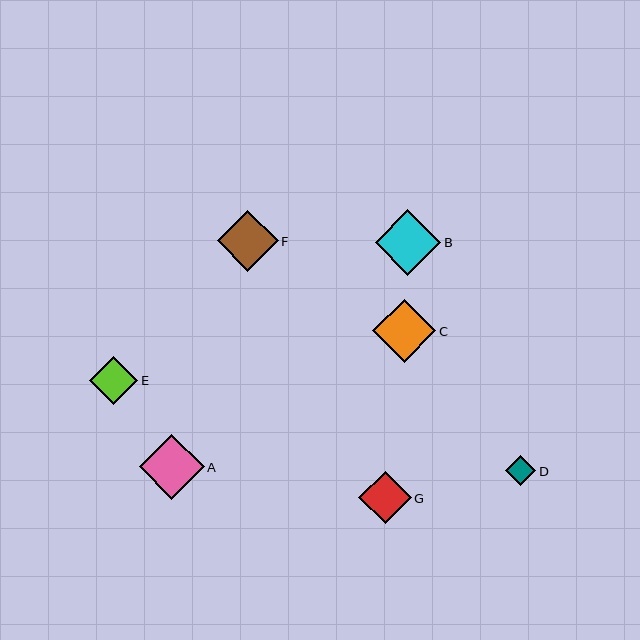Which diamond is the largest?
Diamond B is the largest with a size of approximately 65 pixels.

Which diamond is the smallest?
Diamond D is the smallest with a size of approximately 30 pixels.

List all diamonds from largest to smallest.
From largest to smallest: B, A, C, F, G, E, D.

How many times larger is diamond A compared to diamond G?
Diamond A is approximately 1.2 times the size of diamond G.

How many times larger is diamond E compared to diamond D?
Diamond E is approximately 1.6 times the size of diamond D.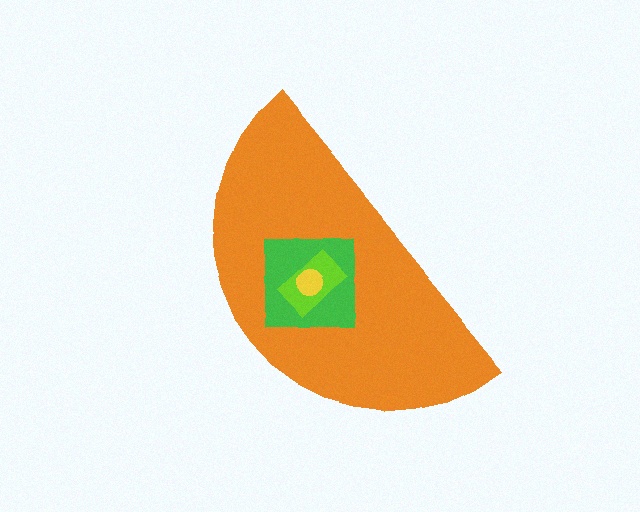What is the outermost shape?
The orange semicircle.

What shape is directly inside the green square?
The lime rectangle.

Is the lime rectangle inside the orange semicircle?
Yes.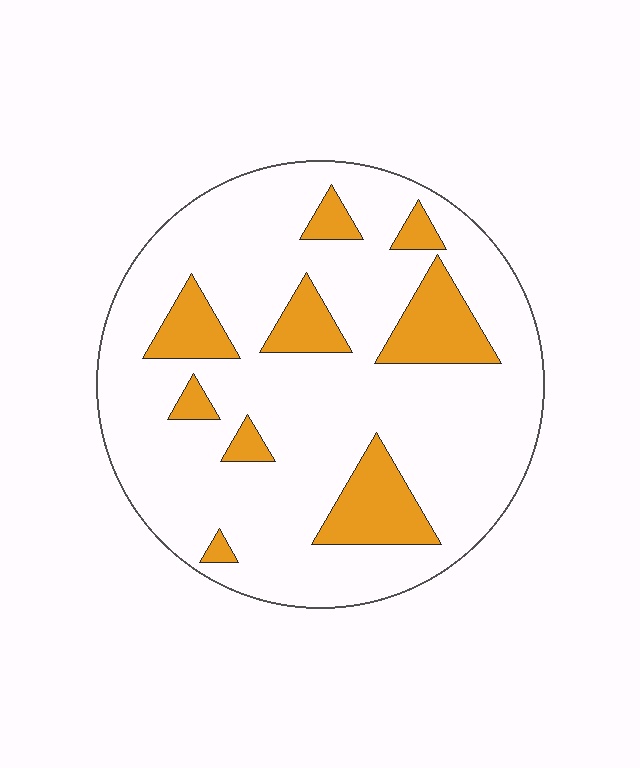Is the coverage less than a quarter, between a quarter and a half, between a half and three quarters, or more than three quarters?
Less than a quarter.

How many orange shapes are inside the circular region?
9.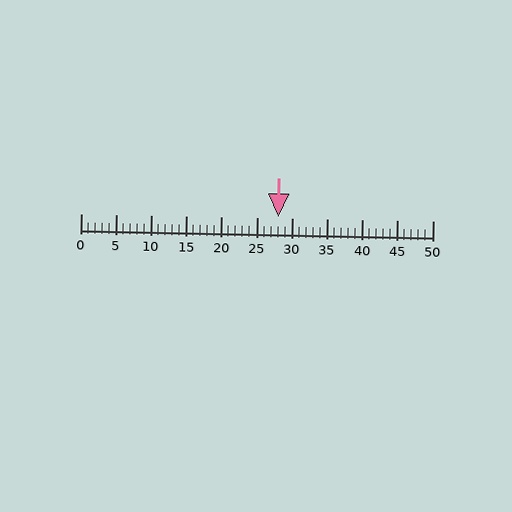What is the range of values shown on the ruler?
The ruler shows values from 0 to 50.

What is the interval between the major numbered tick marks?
The major tick marks are spaced 5 units apart.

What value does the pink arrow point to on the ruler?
The pink arrow points to approximately 28.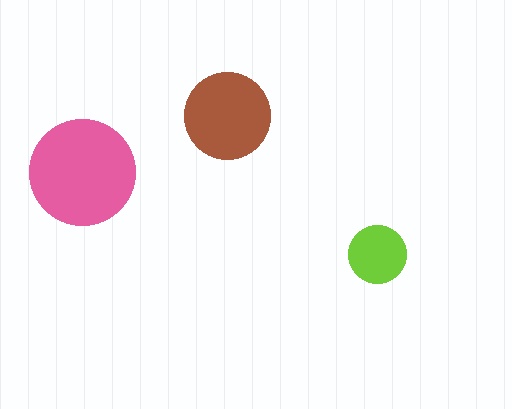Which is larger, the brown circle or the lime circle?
The brown one.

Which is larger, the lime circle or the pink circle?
The pink one.